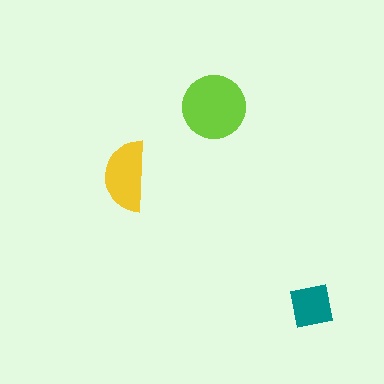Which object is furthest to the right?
The teal square is rightmost.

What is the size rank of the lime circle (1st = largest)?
1st.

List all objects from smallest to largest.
The teal square, the yellow semicircle, the lime circle.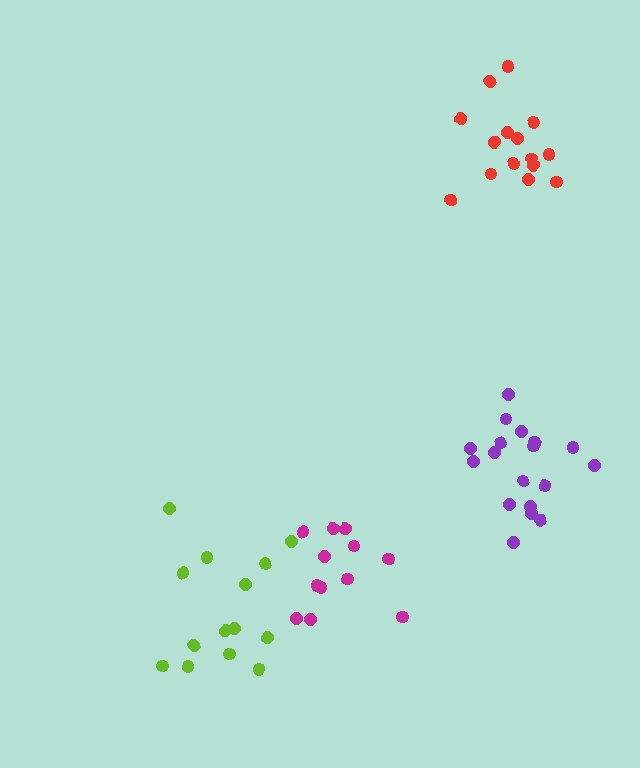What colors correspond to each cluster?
The clusters are colored: red, magenta, purple, lime.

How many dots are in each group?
Group 1: 15 dots, Group 2: 12 dots, Group 3: 18 dots, Group 4: 14 dots (59 total).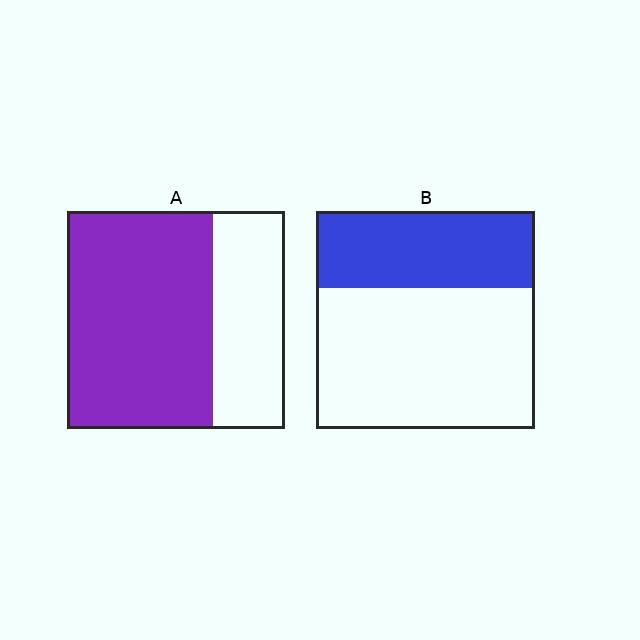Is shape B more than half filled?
No.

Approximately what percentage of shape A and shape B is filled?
A is approximately 65% and B is approximately 35%.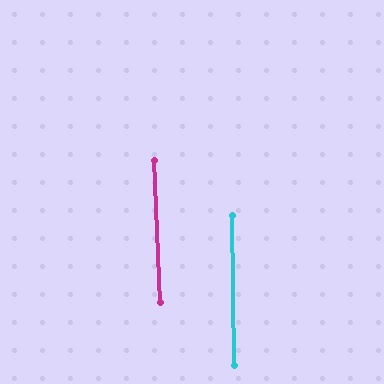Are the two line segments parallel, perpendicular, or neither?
Parallel — their directions differ by only 1.6°.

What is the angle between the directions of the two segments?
Approximately 2 degrees.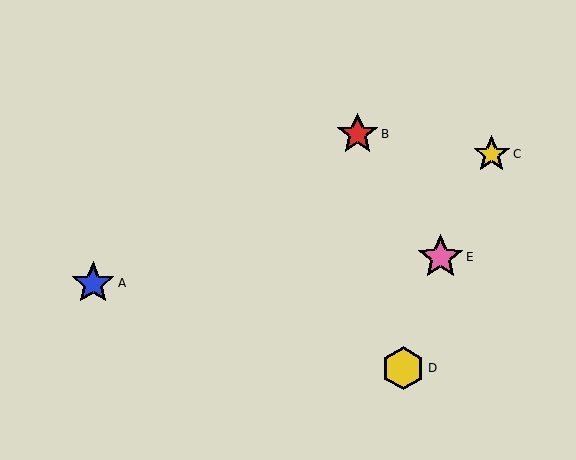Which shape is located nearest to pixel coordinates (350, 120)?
The red star (labeled B) at (358, 134) is nearest to that location.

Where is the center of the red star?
The center of the red star is at (358, 134).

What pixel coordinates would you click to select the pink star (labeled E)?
Click at (441, 257) to select the pink star E.